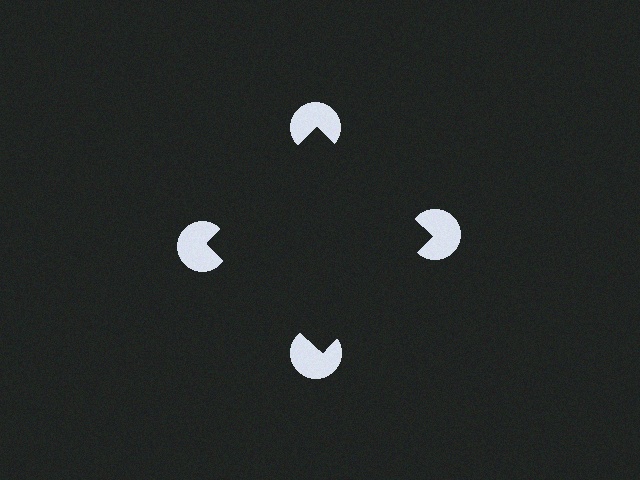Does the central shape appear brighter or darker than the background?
It typically appears slightly darker than the background, even though no actual brightness change is drawn.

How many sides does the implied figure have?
4 sides.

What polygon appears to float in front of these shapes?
An illusory square — its edges are inferred from the aligned wedge cuts in the pac-man discs, not physically drawn.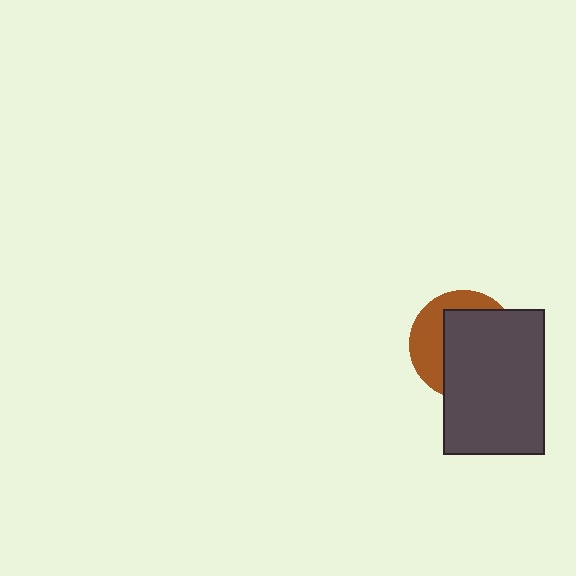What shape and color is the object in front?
The object in front is a dark gray rectangle.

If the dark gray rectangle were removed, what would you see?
You would see the complete brown circle.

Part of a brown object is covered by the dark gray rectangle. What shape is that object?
It is a circle.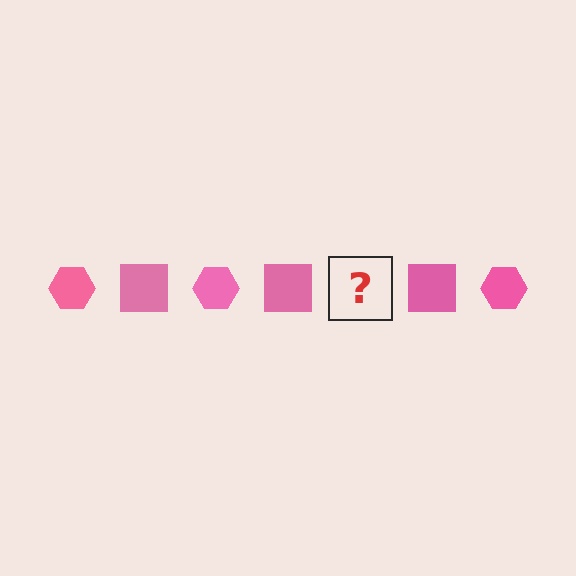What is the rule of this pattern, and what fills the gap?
The rule is that the pattern cycles through hexagon, square shapes in pink. The gap should be filled with a pink hexagon.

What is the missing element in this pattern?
The missing element is a pink hexagon.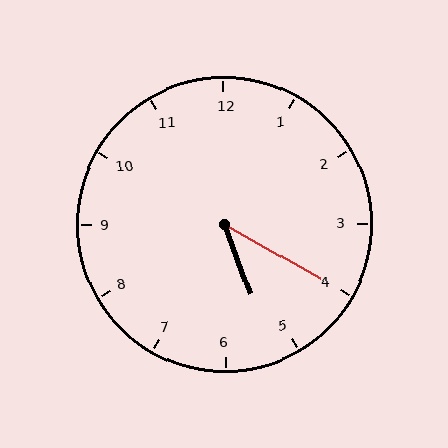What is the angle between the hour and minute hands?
Approximately 40 degrees.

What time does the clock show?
5:20.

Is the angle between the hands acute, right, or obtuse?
It is acute.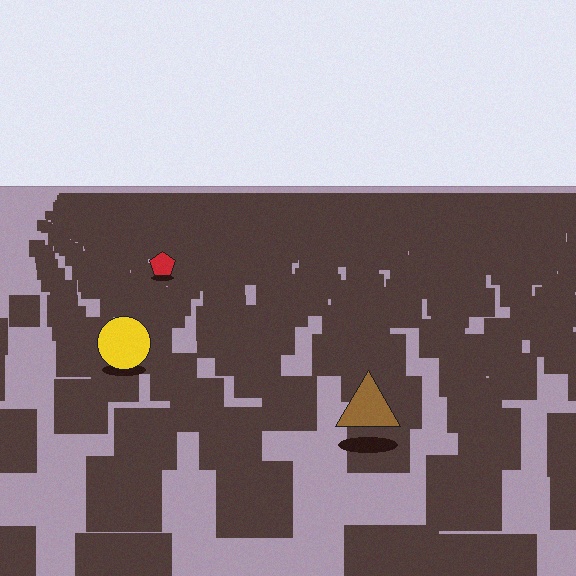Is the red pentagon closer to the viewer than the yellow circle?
No. The yellow circle is closer — you can tell from the texture gradient: the ground texture is coarser near it.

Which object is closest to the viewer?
The brown triangle is closest. The texture marks near it are larger and more spread out.